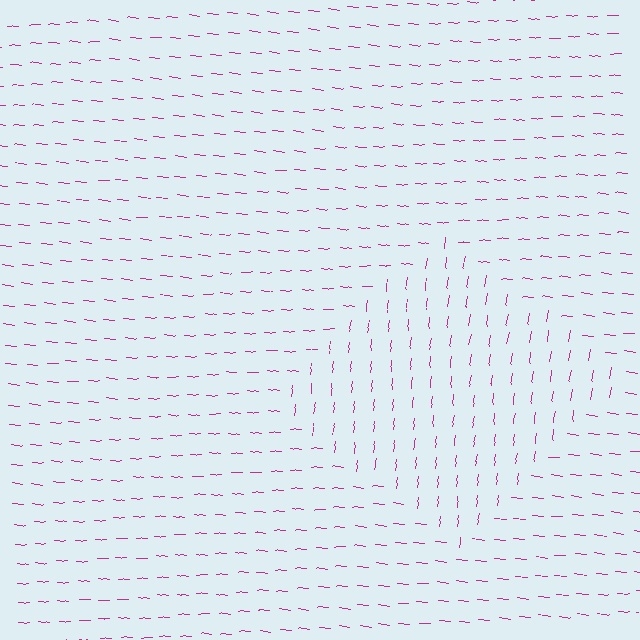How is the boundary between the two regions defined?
The boundary is defined purely by a change in line orientation (approximately 86 degrees difference). All lines are the same color and thickness.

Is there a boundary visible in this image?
Yes, there is a texture boundary formed by a change in line orientation.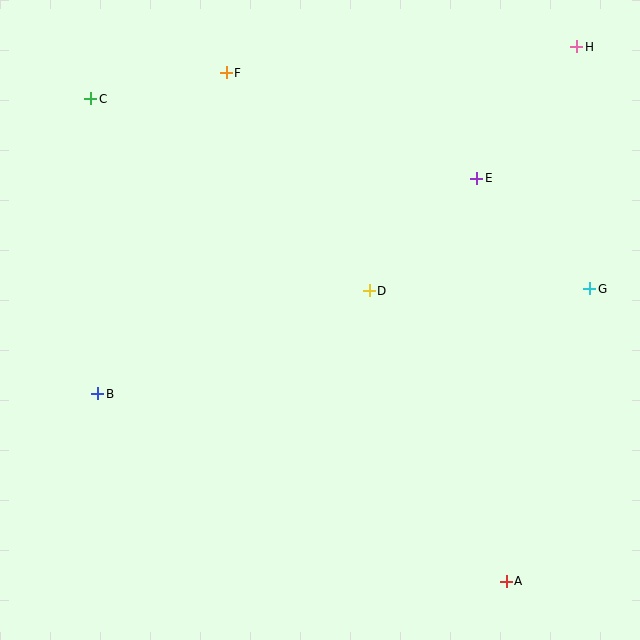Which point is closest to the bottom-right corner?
Point A is closest to the bottom-right corner.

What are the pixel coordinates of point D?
Point D is at (369, 291).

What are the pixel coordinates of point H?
Point H is at (577, 47).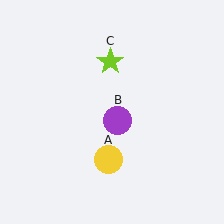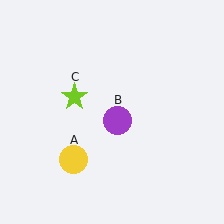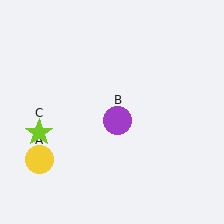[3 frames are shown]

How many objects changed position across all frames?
2 objects changed position: yellow circle (object A), lime star (object C).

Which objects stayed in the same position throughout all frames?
Purple circle (object B) remained stationary.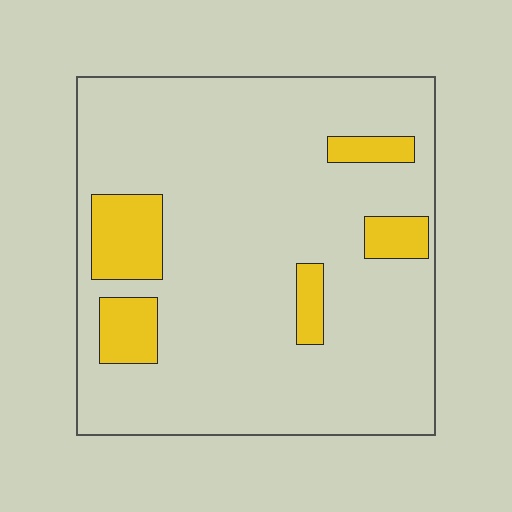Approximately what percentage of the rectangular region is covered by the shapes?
Approximately 15%.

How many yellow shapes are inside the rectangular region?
5.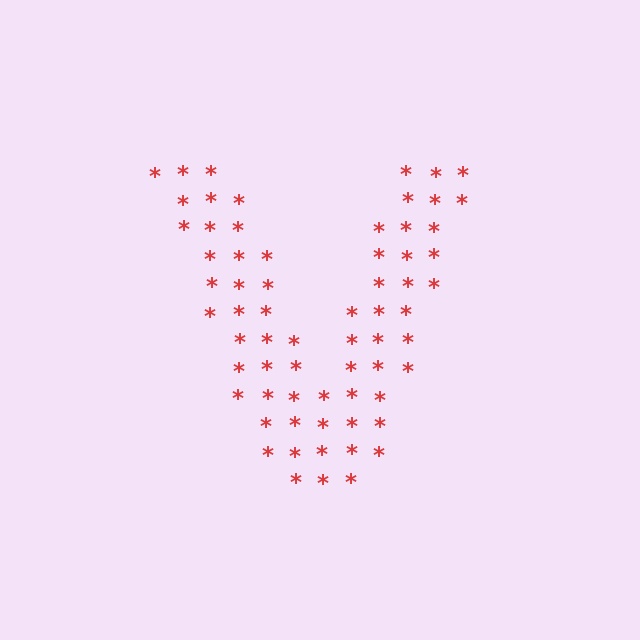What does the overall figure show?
The overall figure shows the letter V.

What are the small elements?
The small elements are asterisks.